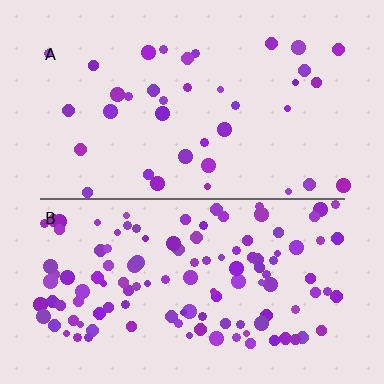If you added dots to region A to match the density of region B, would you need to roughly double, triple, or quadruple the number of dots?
Approximately triple.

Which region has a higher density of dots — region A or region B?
B (the bottom).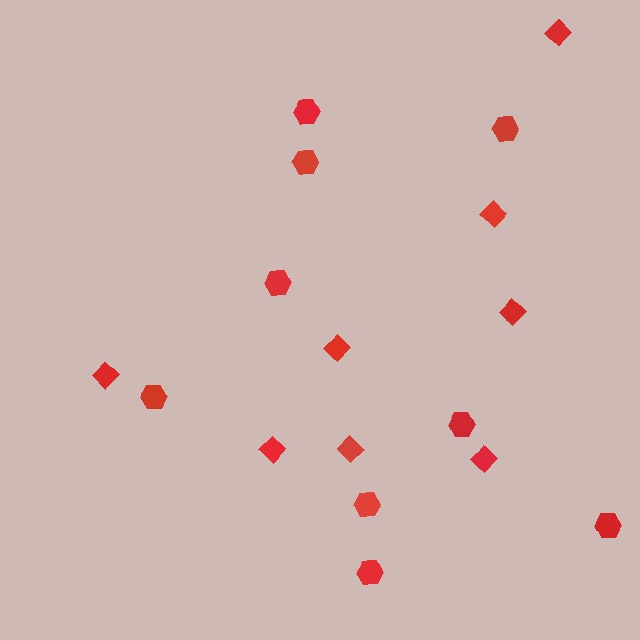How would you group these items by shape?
There are 2 groups: one group of diamonds (8) and one group of hexagons (9).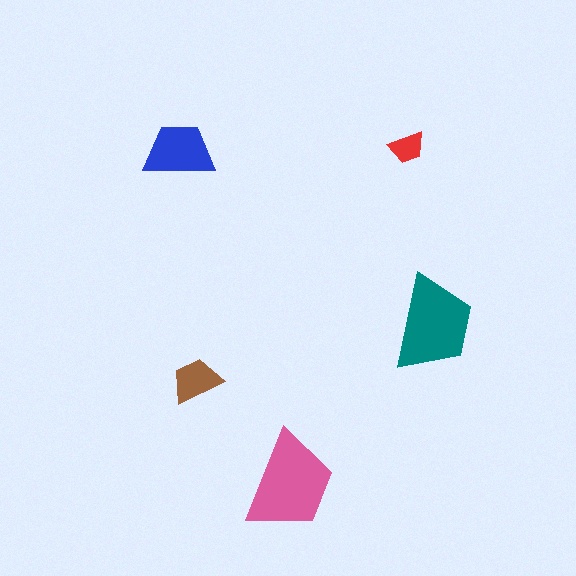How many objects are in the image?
There are 5 objects in the image.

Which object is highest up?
The red trapezoid is topmost.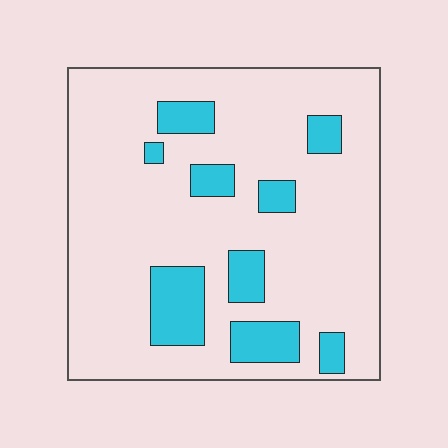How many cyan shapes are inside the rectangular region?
9.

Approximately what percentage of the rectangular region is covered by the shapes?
Approximately 15%.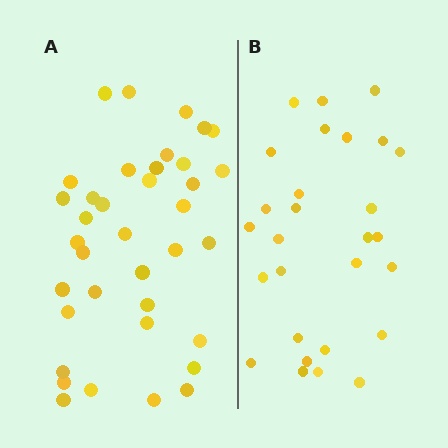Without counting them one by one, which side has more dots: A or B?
Region A (the left region) has more dots.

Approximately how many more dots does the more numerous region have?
Region A has roughly 8 or so more dots than region B.